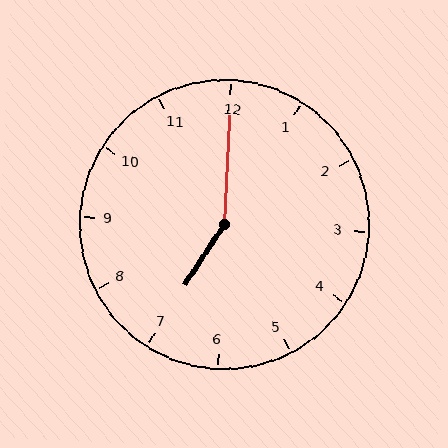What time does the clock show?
7:00.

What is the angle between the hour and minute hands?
Approximately 150 degrees.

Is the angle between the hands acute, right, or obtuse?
It is obtuse.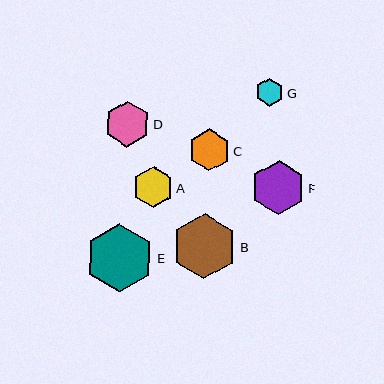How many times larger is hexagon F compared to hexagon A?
Hexagon F is approximately 1.3 times the size of hexagon A.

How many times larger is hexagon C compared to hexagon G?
Hexagon C is approximately 1.5 times the size of hexagon G.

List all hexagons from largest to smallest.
From largest to smallest: E, B, F, D, C, A, G.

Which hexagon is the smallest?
Hexagon G is the smallest with a size of approximately 28 pixels.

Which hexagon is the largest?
Hexagon E is the largest with a size of approximately 68 pixels.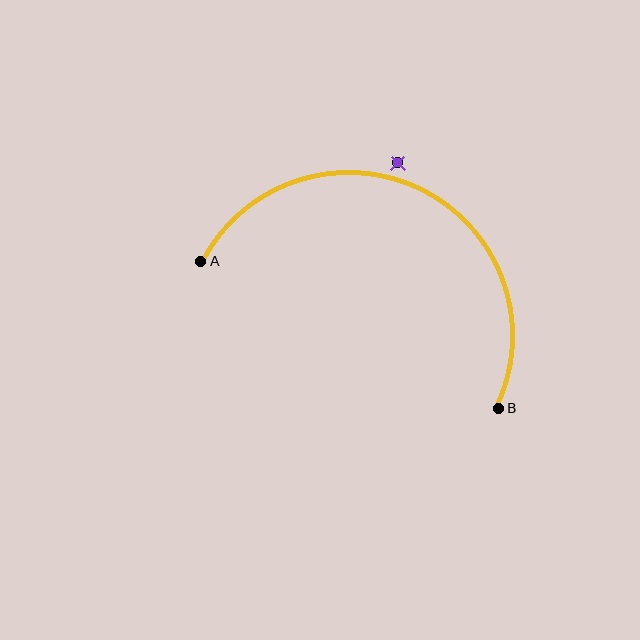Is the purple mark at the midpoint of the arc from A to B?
No — the purple mark does not lie on the arc at all. It sits slightly outside the curve.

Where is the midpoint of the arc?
The arc midpoint is the point on the curve farthest from the straight line joining A and B. It sits above that line.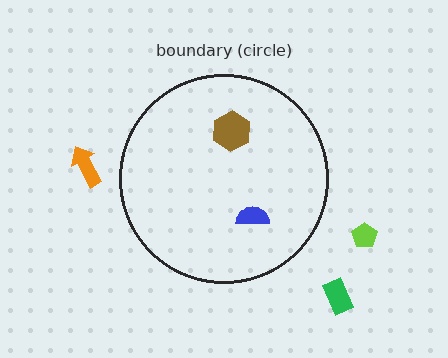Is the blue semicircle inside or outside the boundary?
Inside.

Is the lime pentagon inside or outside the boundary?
Outside.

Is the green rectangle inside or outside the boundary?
Outside.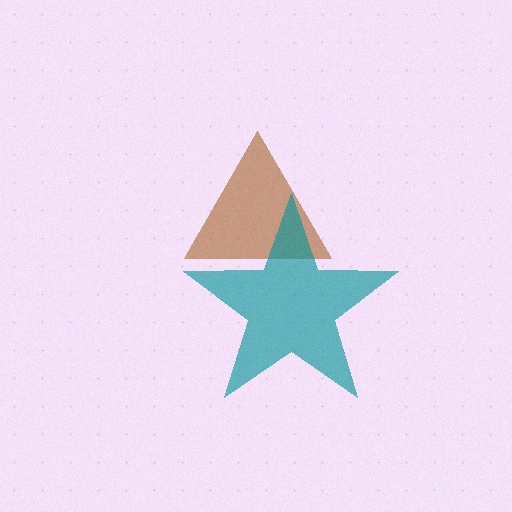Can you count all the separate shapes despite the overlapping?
Yes, there are 2 separate shapes.